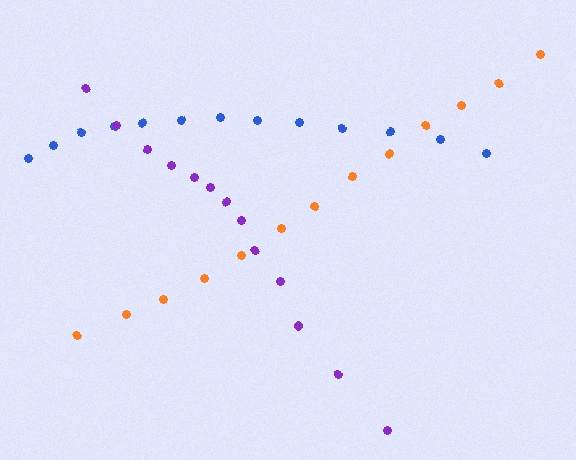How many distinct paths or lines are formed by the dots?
There are 3 distinct paths.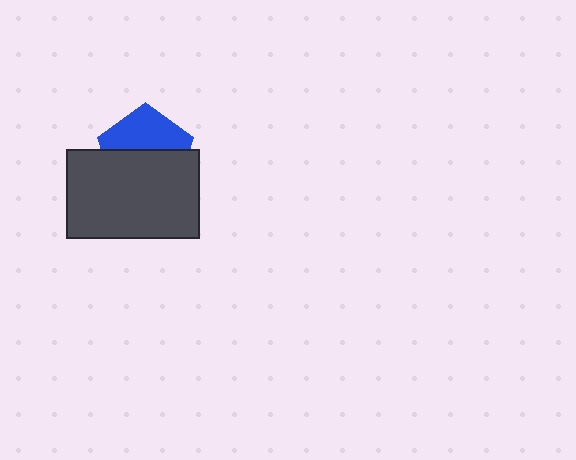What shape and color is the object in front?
The object in front is a dark gray rectangle.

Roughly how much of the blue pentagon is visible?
About half of it is visible (roughly 45%).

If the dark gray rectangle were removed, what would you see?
You would see the complete blue pentagon.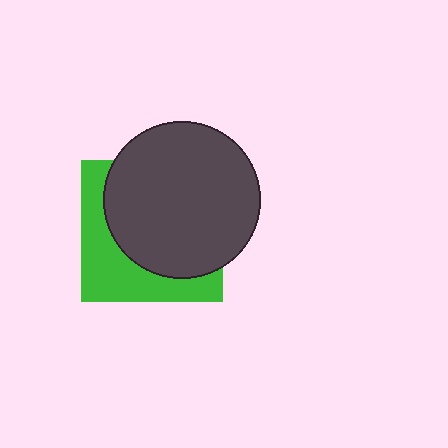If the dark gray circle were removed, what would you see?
You would see the complete green square.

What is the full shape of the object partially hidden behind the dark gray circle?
The partially hidden object is a green square.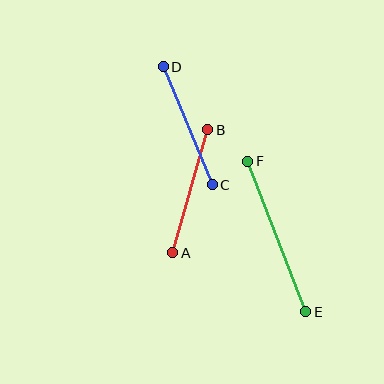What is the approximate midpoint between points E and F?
The midpoint is at approximately (277, 237) pixels.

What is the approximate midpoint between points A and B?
The midpoint is at approximately (190, 191) pixels.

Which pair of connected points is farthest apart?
Points E and F are farthest apart.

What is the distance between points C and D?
The distance is approximately 127 pixels.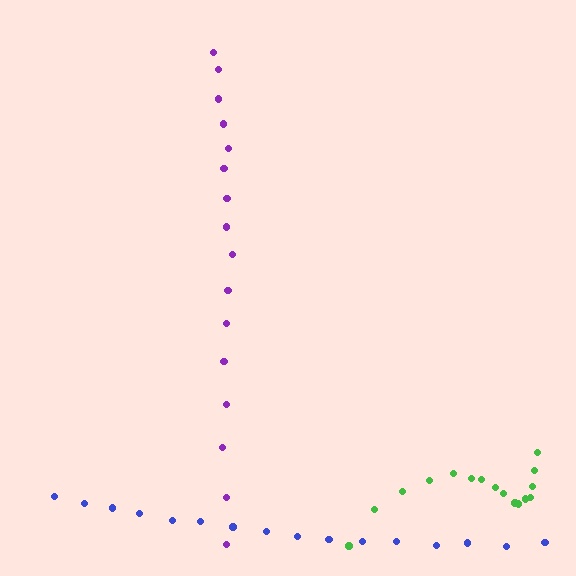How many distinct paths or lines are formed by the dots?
There are 3 distinct paths.